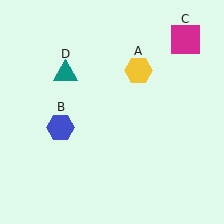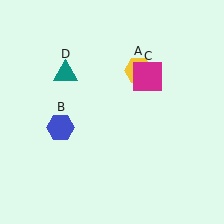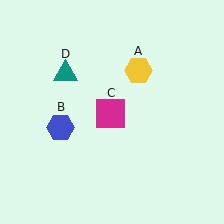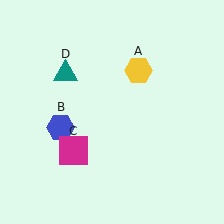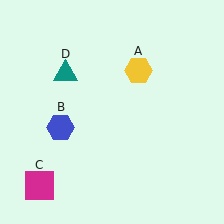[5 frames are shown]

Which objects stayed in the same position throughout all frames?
Yellow hexagon (object A) and blue hexagon (object B) and teal triangle (object D) remained stationary.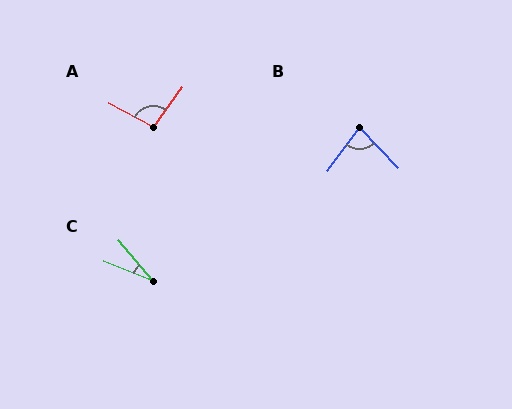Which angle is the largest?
A, at approximately 98 degrees.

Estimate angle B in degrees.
Approximately 81 degrees.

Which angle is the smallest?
C, at approximately 28 degrees.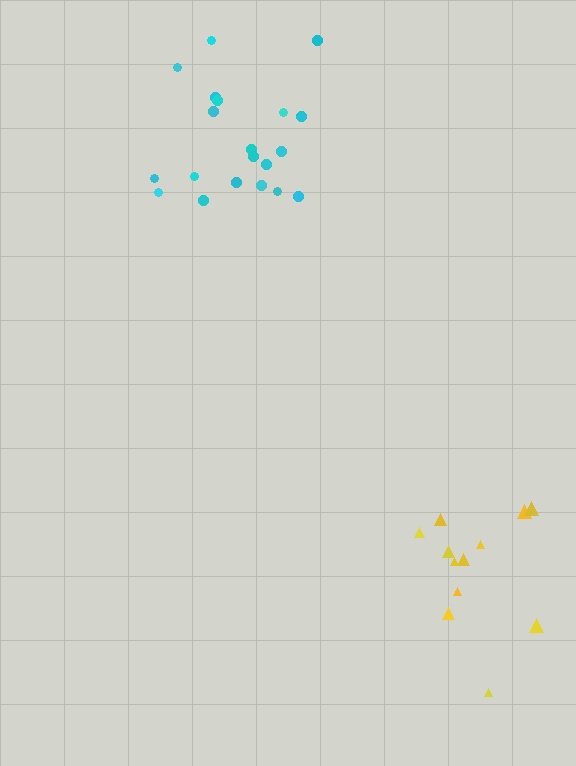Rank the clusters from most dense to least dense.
cyan, yellow.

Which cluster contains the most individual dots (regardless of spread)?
Cyan (20).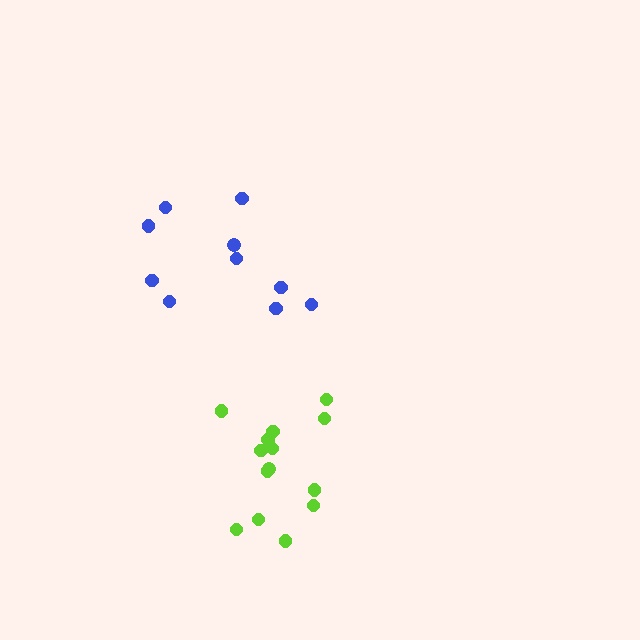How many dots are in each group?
Group 1: 14 dots, Group 2: 10 dots (24 total).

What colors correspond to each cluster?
The clusters are colored: lime, blue.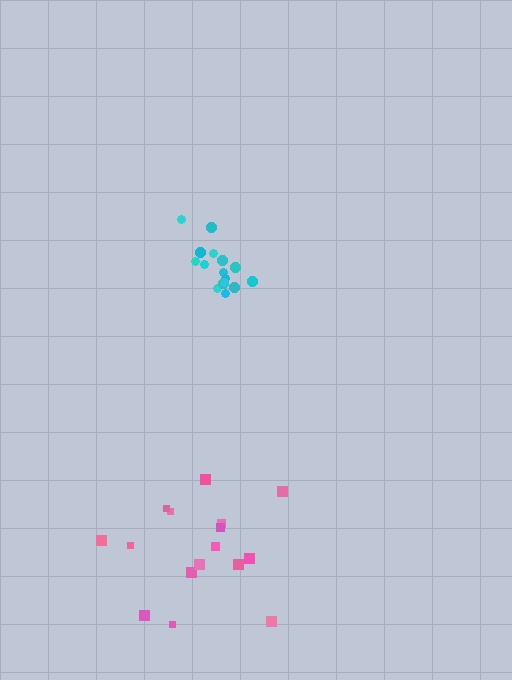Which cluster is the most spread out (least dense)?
Pink.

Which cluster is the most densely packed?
Cyan.